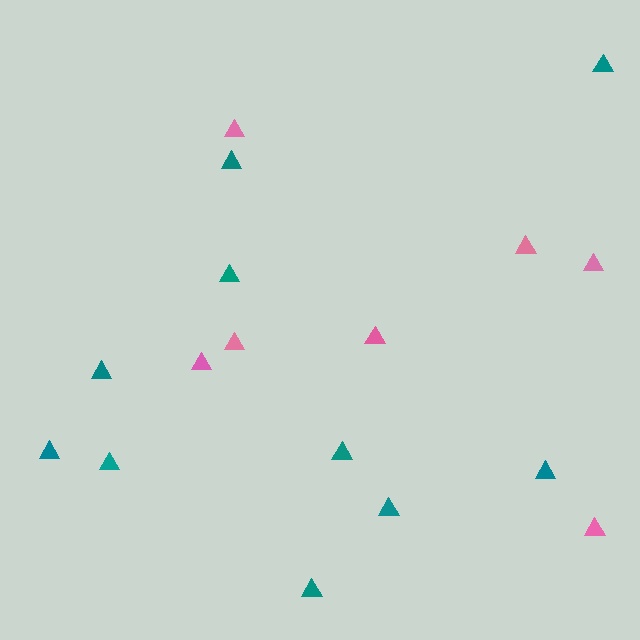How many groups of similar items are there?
There are 2 groups: one group of teal triangles (10) and one group of pink triangles (7).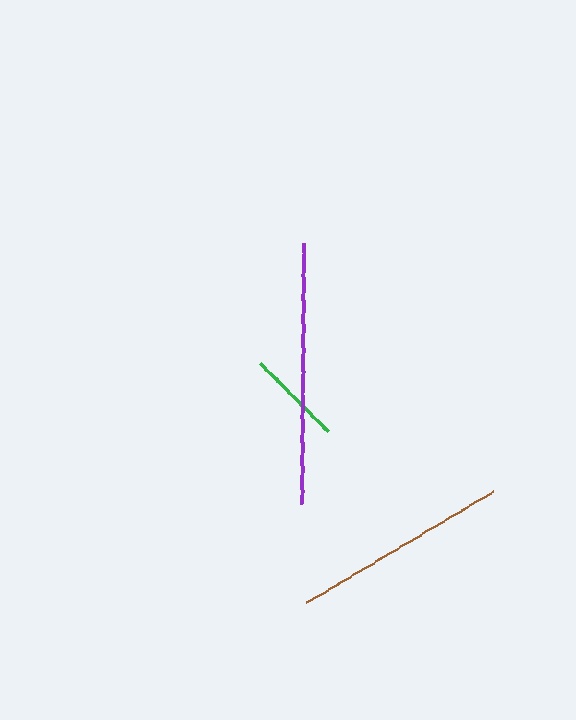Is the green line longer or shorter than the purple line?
The purple line is longer than the green line.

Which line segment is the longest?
The purple line is the longest at approximately 260 pixels.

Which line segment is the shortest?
The green line is the shortest at approximately 96 pixels.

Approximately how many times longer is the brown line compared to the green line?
The brown line is approximately 2.3 times the length of the green line.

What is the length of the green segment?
The green segment is approximately 96 pixels long.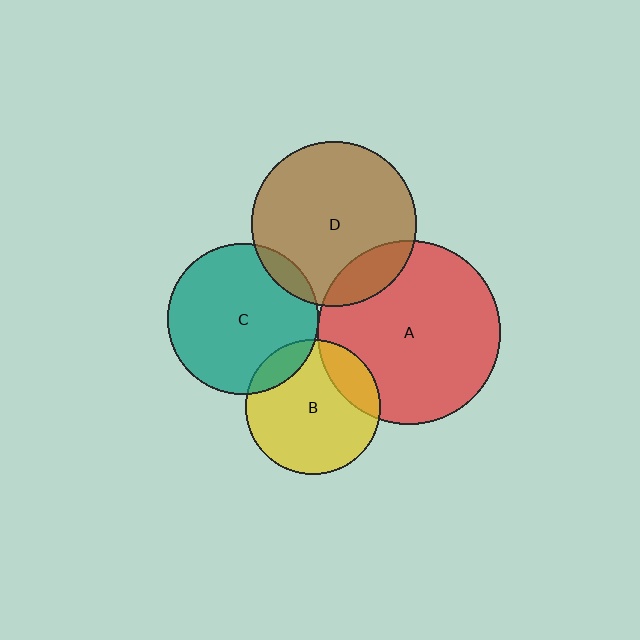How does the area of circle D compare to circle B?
Approximately 1.5 times.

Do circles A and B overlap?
Yes.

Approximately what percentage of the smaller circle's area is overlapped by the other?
Approximately 20%.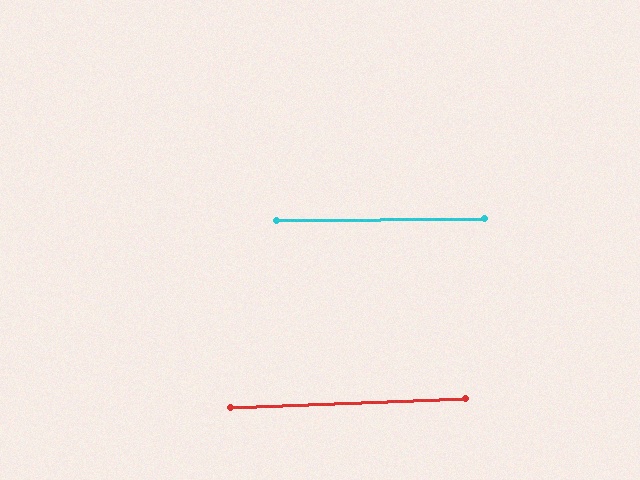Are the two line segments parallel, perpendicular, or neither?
Parallel — their directions differ by only 1.6°.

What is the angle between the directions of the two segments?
Approximately 2 degrees.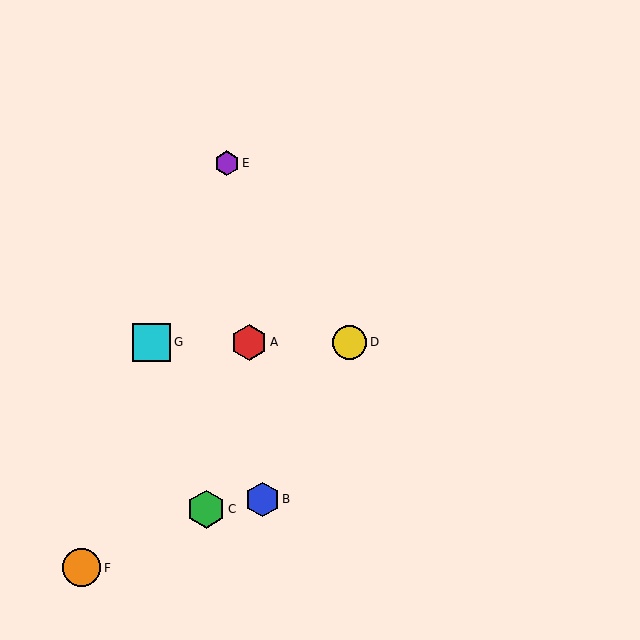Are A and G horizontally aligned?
Yes, both are at y≈342.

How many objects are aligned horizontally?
3 objects (A, D, G) are aligned horizontally.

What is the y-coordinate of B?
Object B is at y≈499.